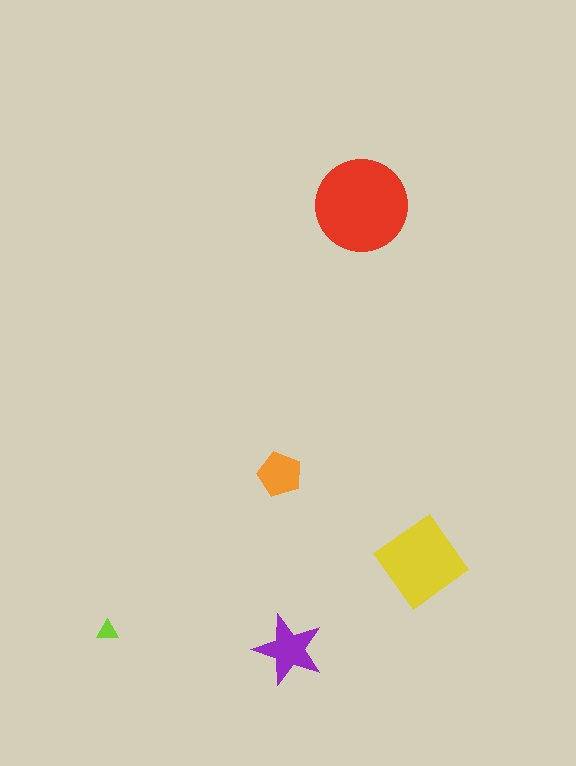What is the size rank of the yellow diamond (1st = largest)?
2nd.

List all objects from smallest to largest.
The lime triangle, the orange pentagon, the purple star, the yellow diamond, the red circle.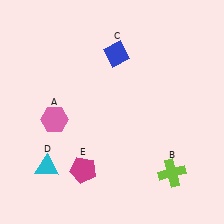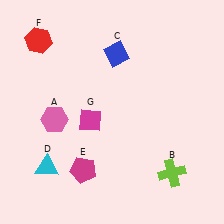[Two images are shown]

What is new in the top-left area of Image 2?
A red hexagon (F) was added in the top-left area of Image 2.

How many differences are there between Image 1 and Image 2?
There are 2 differences between the two images.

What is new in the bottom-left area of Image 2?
A magenta diamond (G) was added in the bottom-left area of Image 2.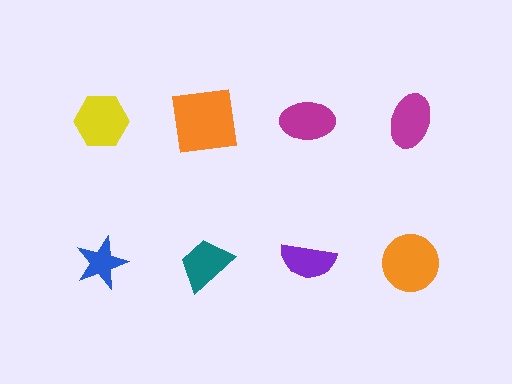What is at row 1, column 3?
A magenta ellipse.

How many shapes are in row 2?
4 shapes.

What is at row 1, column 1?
A yellow hexagon.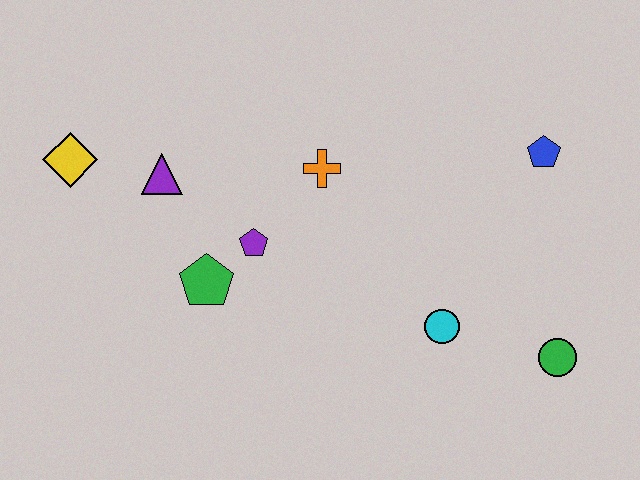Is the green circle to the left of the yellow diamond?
No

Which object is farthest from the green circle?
The yellow diamond is farthest from the green circle.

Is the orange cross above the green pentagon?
Yes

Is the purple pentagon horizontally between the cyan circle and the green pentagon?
Yes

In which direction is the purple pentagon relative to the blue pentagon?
The purple pentagon is to the left of the blue pentagon.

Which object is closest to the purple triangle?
The yellow diamond is closest to the purple triangle.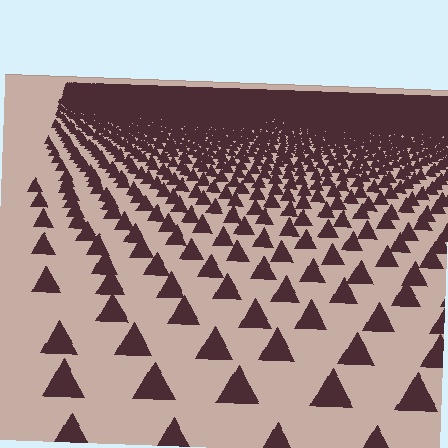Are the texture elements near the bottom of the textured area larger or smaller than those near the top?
Larger. Near the bottom, elements are closer to the viewer and appear at a bigger on-screen size.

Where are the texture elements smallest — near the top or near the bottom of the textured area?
Near the top.